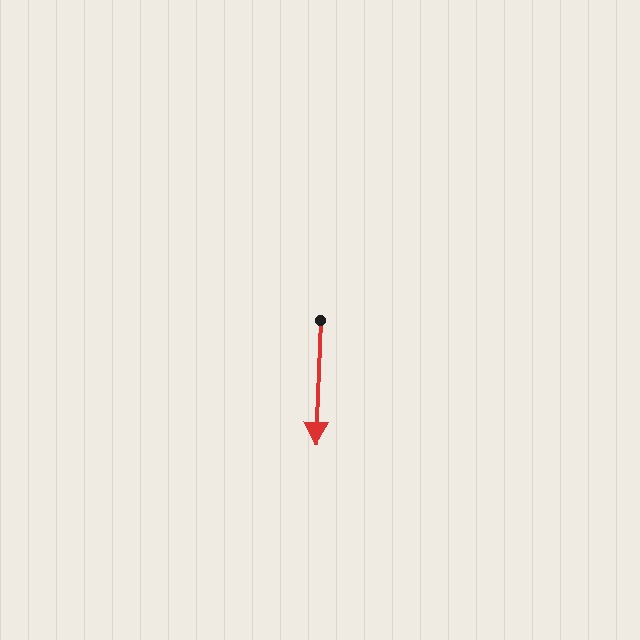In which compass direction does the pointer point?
South.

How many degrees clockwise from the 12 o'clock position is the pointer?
Approximately 182 degrees.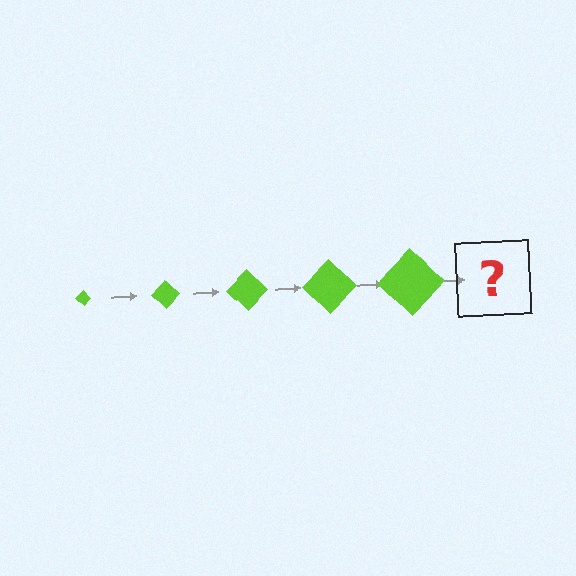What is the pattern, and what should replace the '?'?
The pattern is that the diamond gets progressively larger each step. The '?' should be a lime diamond, larger than the previous one.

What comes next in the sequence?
The next element should be a lime diamond, larger than the previous one.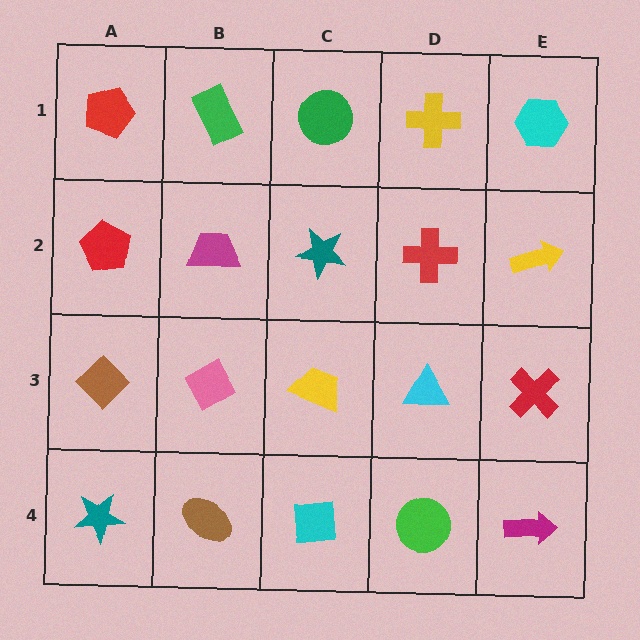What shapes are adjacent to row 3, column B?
A magenta trapezoid (row 2, column B), a brown ellipse (row 4, column B), a brown diamond (row 3, column A), a yellow trapezoid (row 3, column C).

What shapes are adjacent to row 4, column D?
A cyan triangle (row 3, column D), a cyan square (row 4, column C), a magenta arrow (row 4, column E).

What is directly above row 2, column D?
A yellow cross.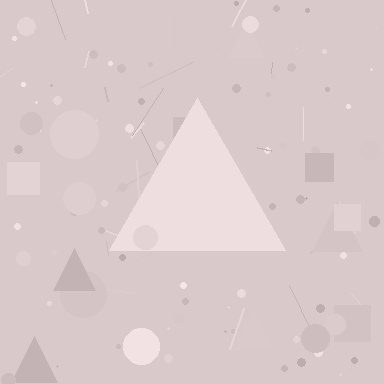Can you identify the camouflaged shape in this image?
The camouflaged shape is a triangle.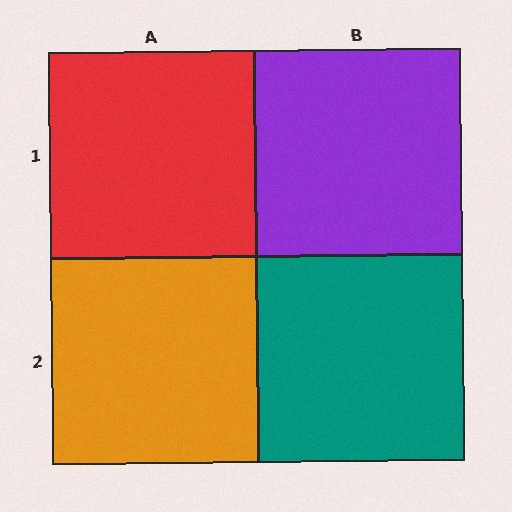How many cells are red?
1 cell is red.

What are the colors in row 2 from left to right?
Orange, teal.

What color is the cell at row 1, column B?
Purple.